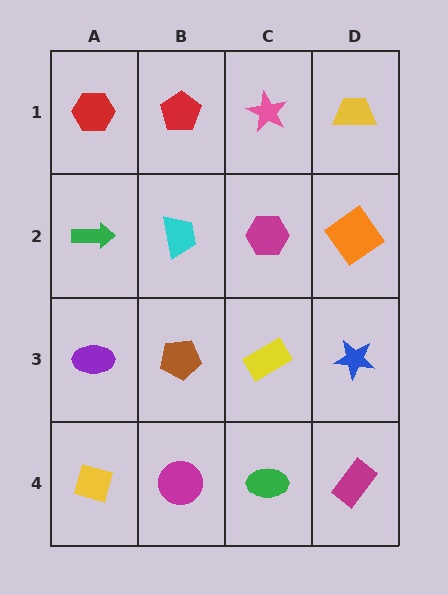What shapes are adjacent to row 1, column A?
A green arrow (row 2, column A), a red pentagon (row 1, column B).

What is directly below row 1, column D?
An orange diamond.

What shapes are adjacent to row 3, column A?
A green arrow (row 2, column A), a yellow diamond (row 4, column A), a brown pentagon (row 3, column B).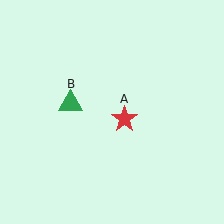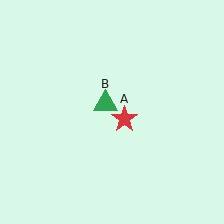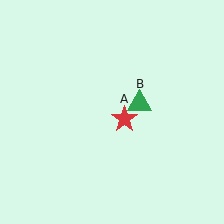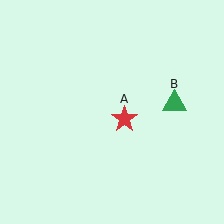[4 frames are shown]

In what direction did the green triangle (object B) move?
The green triangle (object B) moved right.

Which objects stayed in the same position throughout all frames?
Red star (object A) remained stationary.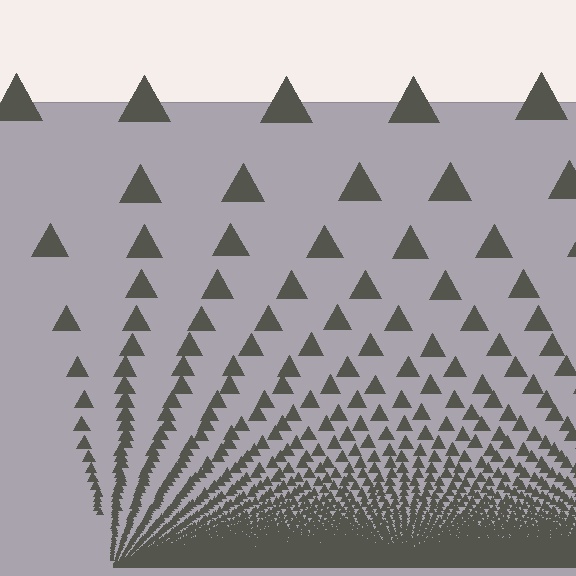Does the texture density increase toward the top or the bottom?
Density increases toward the bottom.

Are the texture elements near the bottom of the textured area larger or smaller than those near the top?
Smaller. The gradient is inverted — elements near the bottom are smaller and denser.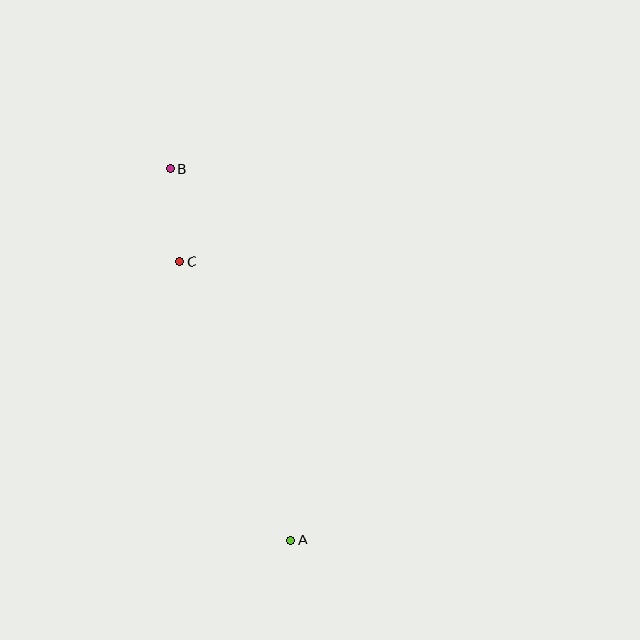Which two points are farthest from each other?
Points A and B are farthest from each other.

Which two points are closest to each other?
Points B and C are closest to each other.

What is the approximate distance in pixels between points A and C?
The distance between A and C is approximately 300 pixels.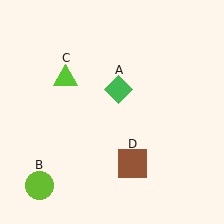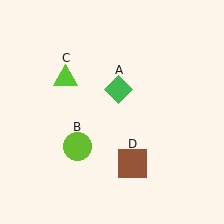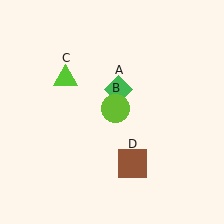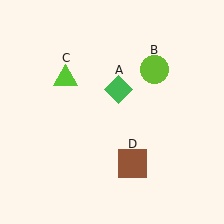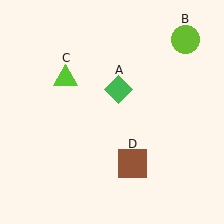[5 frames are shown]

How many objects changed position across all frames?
1 object changed position: lime circle (object B).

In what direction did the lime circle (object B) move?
The lime circle (object B) moved up and to the right.